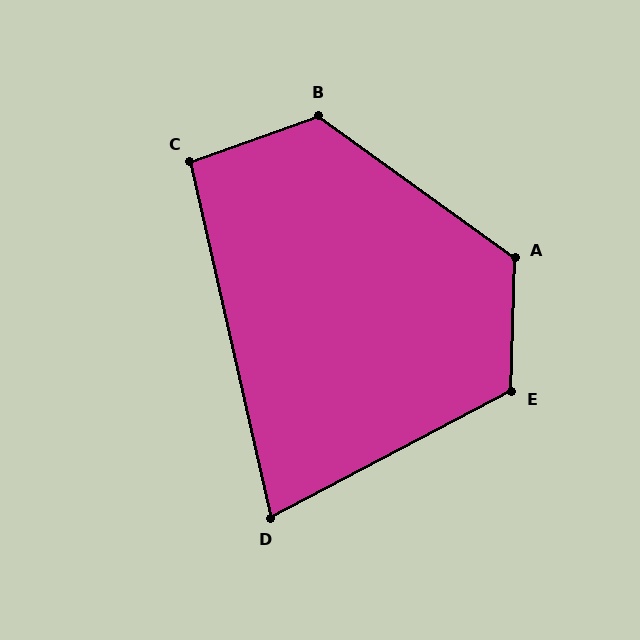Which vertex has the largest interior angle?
A, at approximately 125 degrees.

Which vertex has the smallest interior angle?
D, at approximately 75 degrees.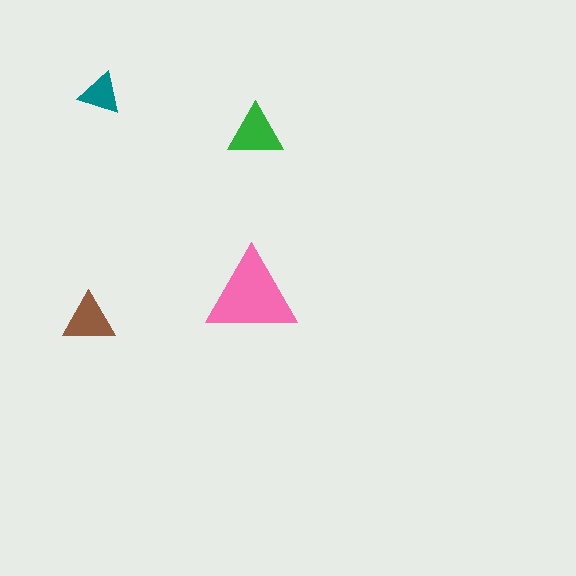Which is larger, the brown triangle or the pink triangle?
The pink one.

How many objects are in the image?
There are 4 objects in the image.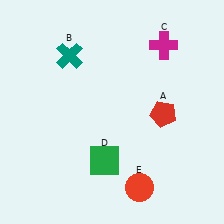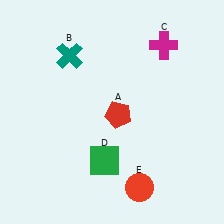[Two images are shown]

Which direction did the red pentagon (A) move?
The red pentagon (A) moved left.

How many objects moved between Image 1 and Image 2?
1 object moved between the two images.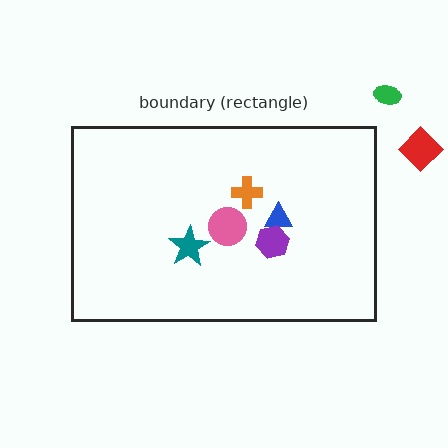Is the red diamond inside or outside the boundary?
Outside.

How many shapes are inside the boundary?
5 inside, 2 outside.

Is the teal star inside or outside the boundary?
Inside.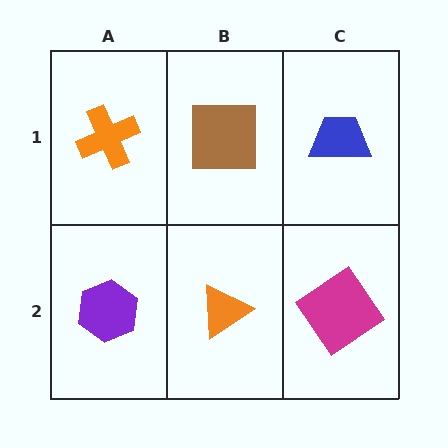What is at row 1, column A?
An orange cross.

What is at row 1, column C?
A blue trapezoid.